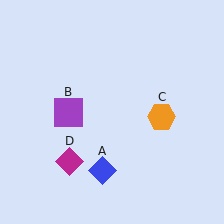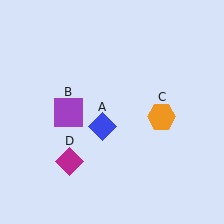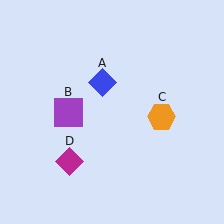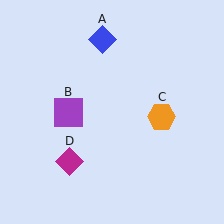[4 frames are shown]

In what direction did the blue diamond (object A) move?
The blue diamond (object A) moved up.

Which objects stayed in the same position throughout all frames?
Purple square (object B) and orange hexagon (object C) and magenta diamond (object D) remained stationary.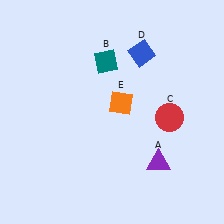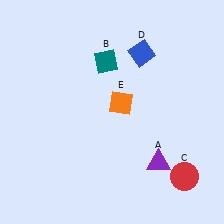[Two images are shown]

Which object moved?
The red circle (C) moved down.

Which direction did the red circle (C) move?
The red circle (C) moved down.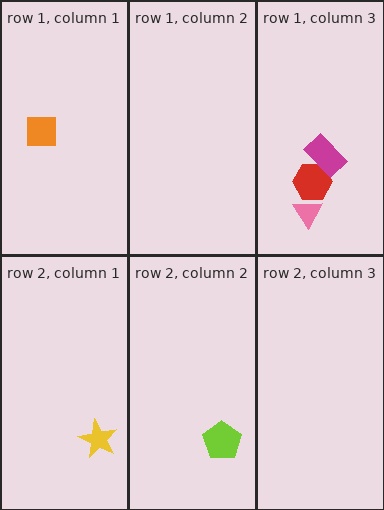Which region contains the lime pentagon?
The row 2, column 2 region.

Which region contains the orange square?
The row 1, column 1 region.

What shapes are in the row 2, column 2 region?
The lime pentagon.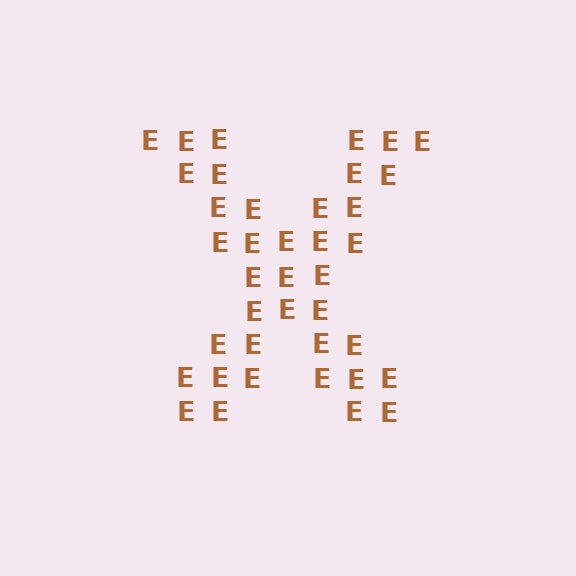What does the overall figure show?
The overall figure shows the letter X.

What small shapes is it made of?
It is made of small letter E's.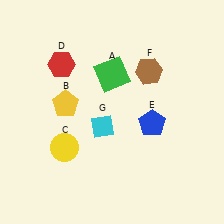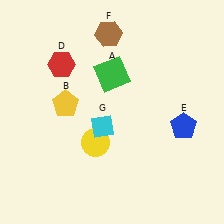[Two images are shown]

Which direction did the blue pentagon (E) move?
The blue pentagon (E) moved right.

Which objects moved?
The objects that moved are: the yellow circle (C), the blue pentagon (E), the brown hexagon (F).